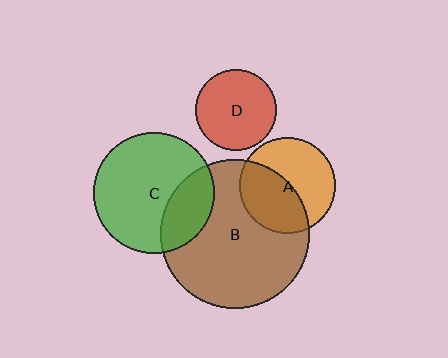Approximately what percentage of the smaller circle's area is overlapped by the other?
Approximately 45%.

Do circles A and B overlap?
Yes.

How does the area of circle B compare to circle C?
Approximately 1.5 times.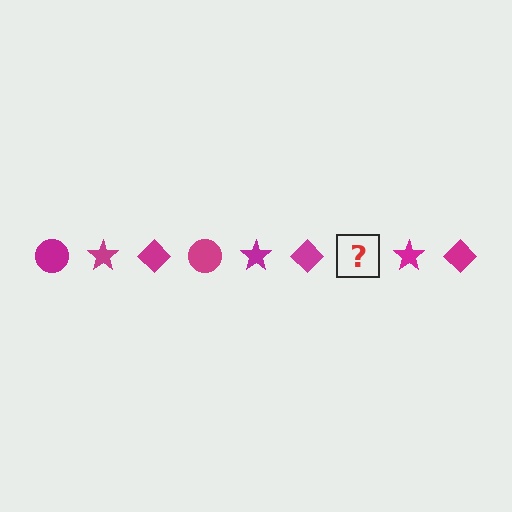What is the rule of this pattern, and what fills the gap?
The rule is that the pattern cycles through circle, star, diamond shapes in magenta. The gap should be filled with a magenta circle.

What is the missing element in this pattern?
The missing element is a magenta circle.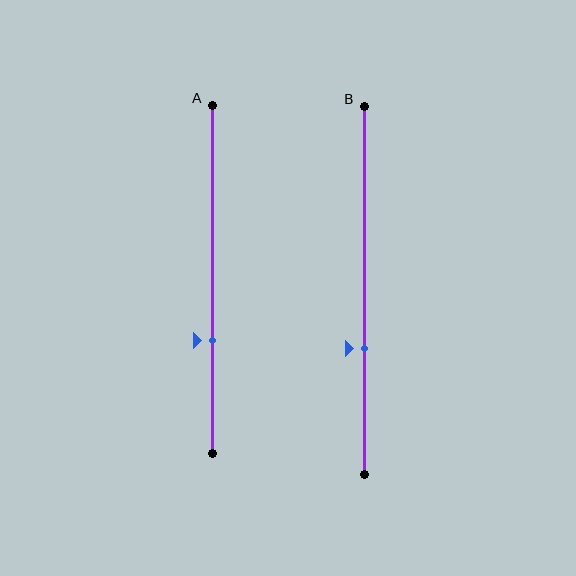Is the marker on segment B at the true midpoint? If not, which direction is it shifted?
No, the marker on segment B is shifted downward by about 16% of the segment length.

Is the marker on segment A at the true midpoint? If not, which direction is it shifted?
No, the marker on segment A is shifted downward by about 18% of the segment length.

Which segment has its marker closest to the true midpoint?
Segment B has its marker closest to the true midpoint.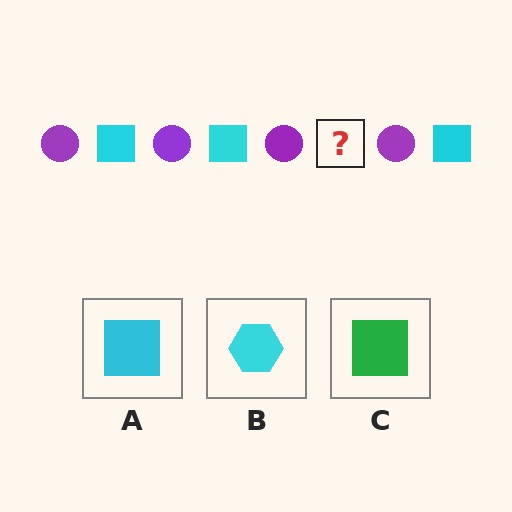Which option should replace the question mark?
Option A.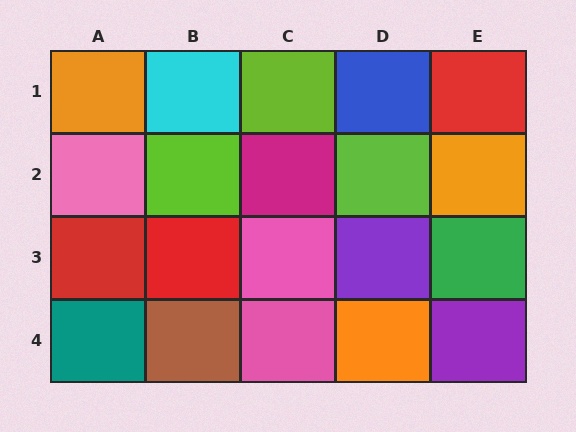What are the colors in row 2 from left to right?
Pink, lime, magenta, lime, orange.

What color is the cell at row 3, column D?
Purple.